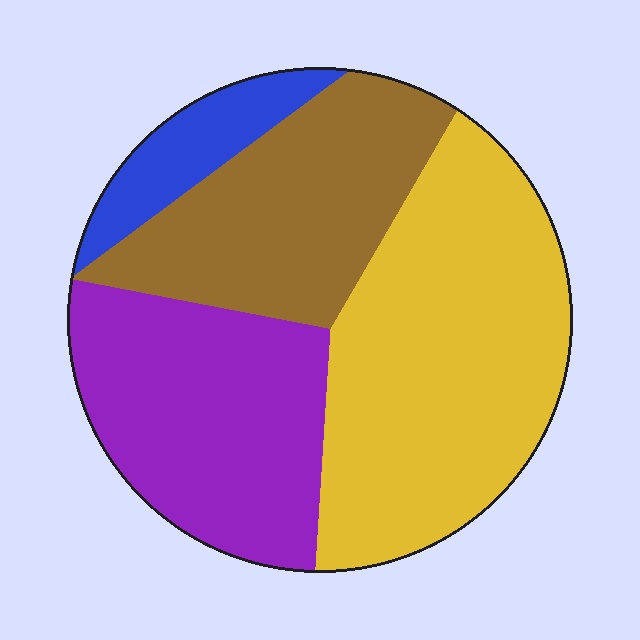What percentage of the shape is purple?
Purple takes up between a sixth and a third of the shape.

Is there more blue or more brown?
Brown.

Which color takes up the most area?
Yellow, at roughly 40%.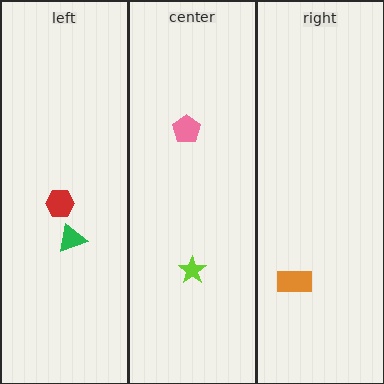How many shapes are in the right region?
1.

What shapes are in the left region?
The green triangle, the red hexagon.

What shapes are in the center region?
The lime star, the pink pentagon.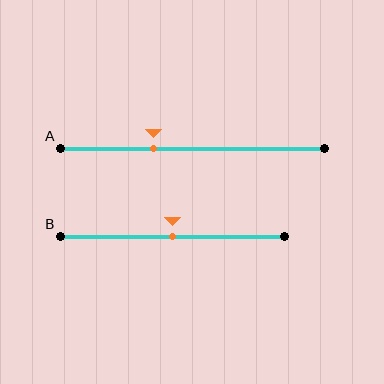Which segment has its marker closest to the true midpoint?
Segment B has its marker closest to the true midpoint.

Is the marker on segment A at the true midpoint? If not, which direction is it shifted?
No, the marker on segment A is shifted to the left by about 15% of the segment length.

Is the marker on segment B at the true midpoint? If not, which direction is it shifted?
Yes, the marker on segment B is at the true midpoint.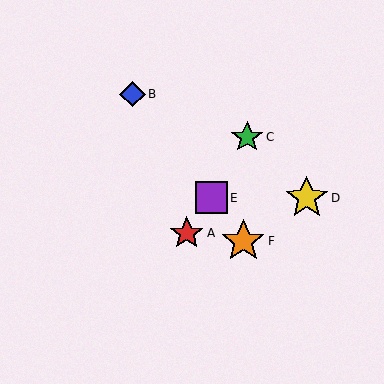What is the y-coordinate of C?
Object C is at y≈137.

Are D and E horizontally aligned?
Yes, both are at y≈198.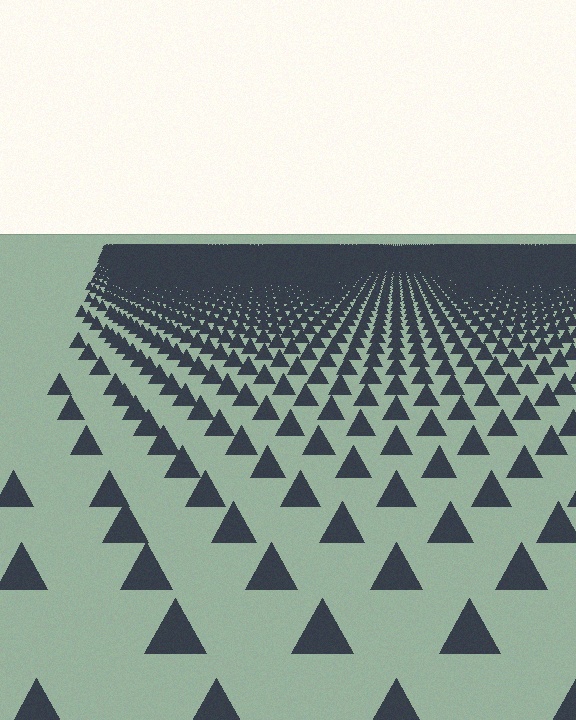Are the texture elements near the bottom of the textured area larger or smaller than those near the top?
Larger. Near the bottom, elements are closer to the viewer and appear at a bigger on-screen size.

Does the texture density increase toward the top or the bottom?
Density increases toward the top.